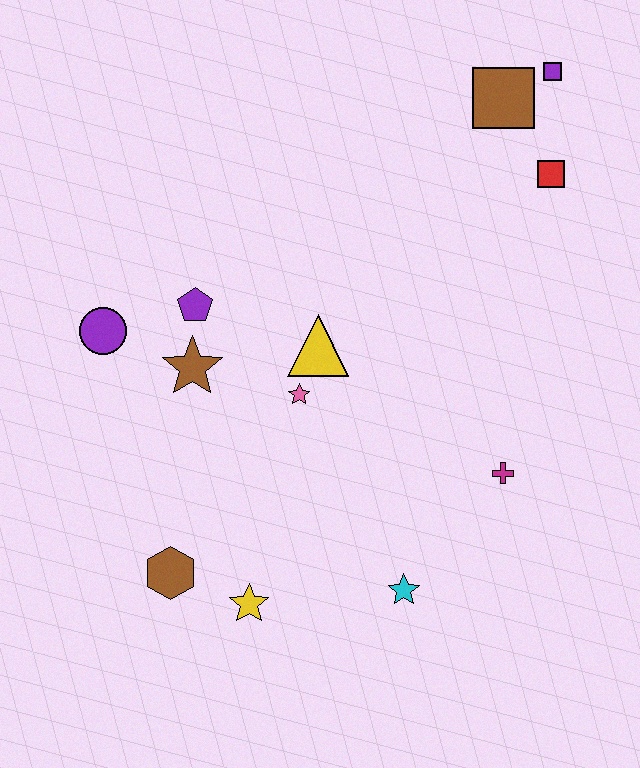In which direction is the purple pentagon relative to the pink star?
The purple pentagon is to the left of the pink star.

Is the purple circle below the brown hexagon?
No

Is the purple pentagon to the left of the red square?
Yes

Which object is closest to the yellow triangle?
The pink star is closest to the yellow triangle.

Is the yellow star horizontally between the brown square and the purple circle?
Yes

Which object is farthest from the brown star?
The purple square is farthest from the brown star.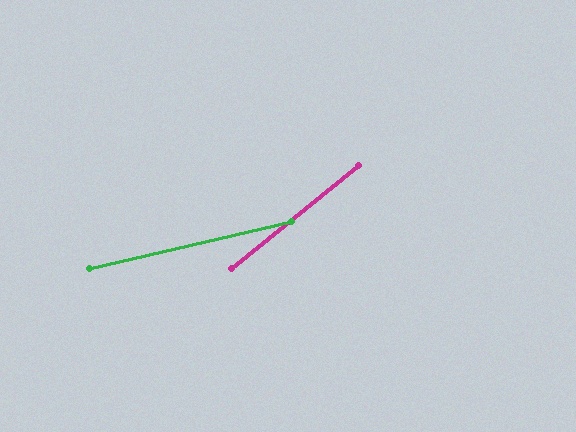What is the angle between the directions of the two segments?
Approximately 26 degrees.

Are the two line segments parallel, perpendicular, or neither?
Neither parallel nor perpendicular — they differ by about 26°.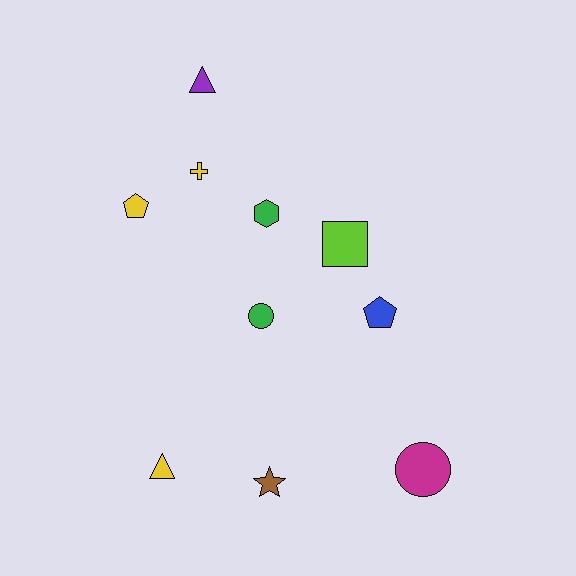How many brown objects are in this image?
There is 1 brown object.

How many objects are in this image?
There are 10 objects.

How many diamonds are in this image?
There are no diamonds.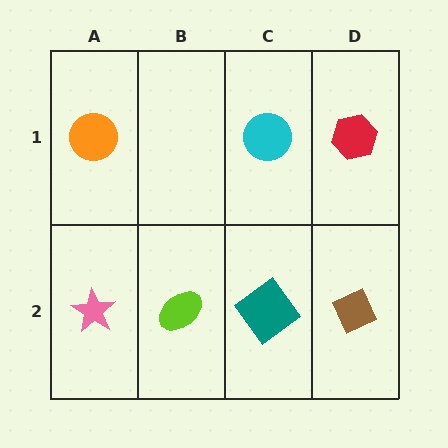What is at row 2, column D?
A brown diamond.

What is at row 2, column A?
A pink star.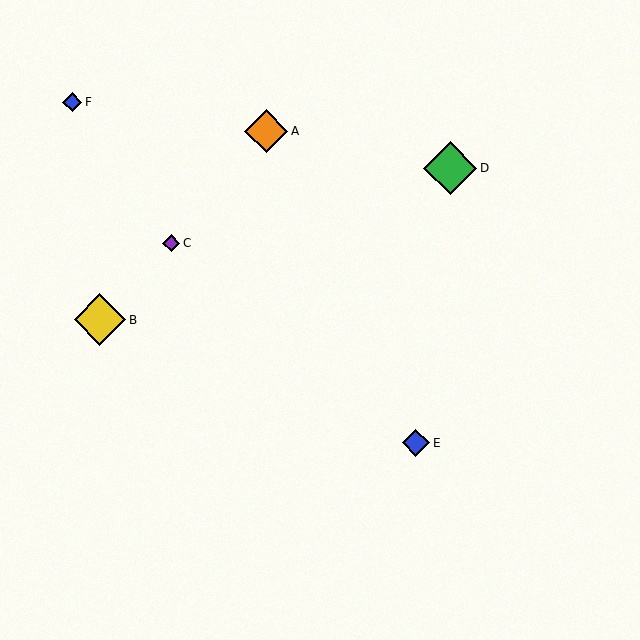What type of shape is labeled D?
Shape D is a green diamond.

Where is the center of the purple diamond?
The center of the purple diamond is at (171, 243).